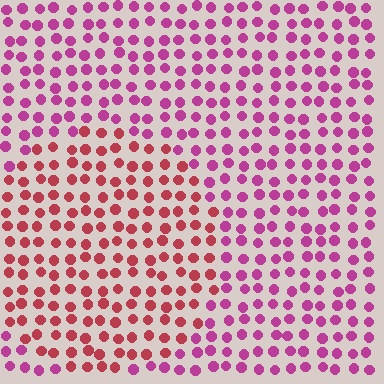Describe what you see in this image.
The image is filled with small magenta elements in a uniform arrangement. A circle-shaped region is visible where the elements are tinted to a slightly different hue, forming a subtle color boundary.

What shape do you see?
I see a circle.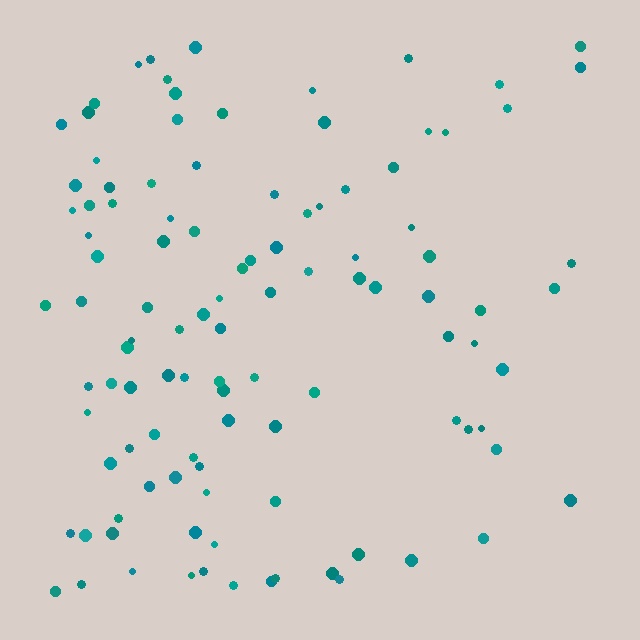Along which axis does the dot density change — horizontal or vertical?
Horizontal.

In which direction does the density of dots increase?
From right to left, with the left side densest.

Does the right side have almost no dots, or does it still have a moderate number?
Still a moderate number, just noticeably fewer than the left.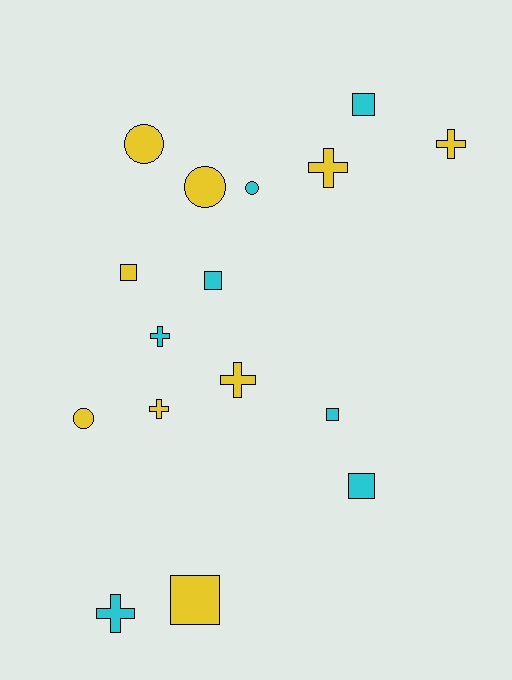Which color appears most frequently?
Yellow, with 9 objects.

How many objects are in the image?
There are 16 objects.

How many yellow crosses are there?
There are 4 yellow crosses.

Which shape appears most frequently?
Square, with 6 objects.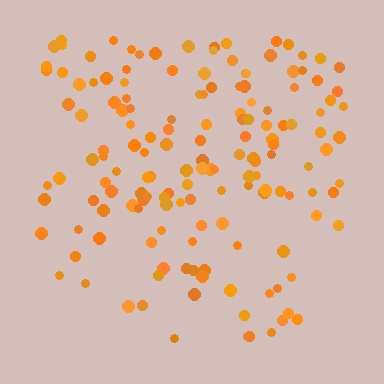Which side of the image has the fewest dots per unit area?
The bottom.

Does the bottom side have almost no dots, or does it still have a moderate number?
Still a moderate number, just noticeably fewer than the top.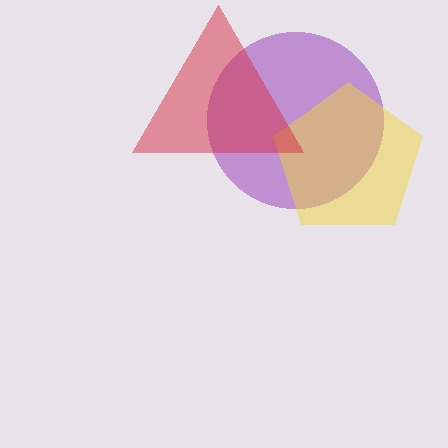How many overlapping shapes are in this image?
There are 3 overlapping shapes in the image.